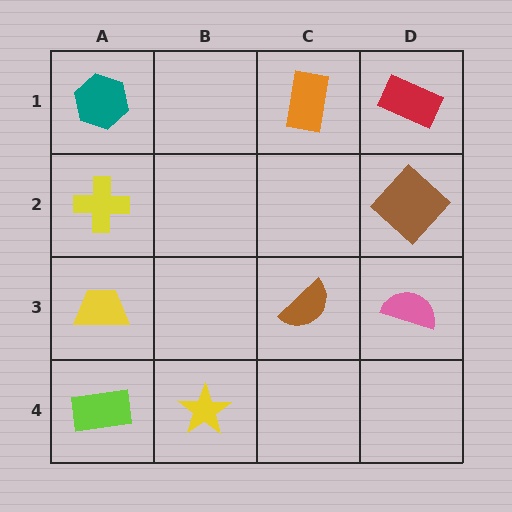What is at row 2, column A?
A yellow cross.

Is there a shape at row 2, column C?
No, that cell is empty.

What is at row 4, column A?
A lime rectangle.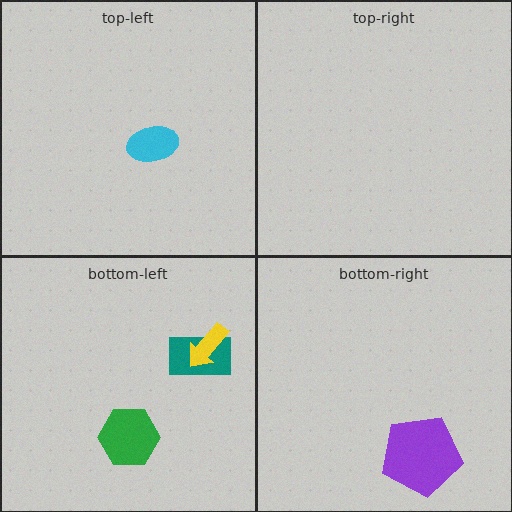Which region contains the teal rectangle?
The bottom-left region.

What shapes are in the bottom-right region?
The purple pentagon.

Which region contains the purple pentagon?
The bottom-right region.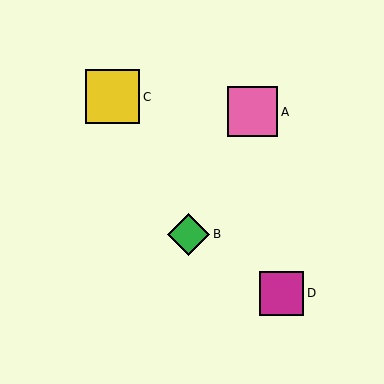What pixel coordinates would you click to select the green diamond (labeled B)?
Click at (189, 234) to select the green diamond B.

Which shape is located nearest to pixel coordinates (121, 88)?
The yellow square (labeled C) at (112, 97) is nearest to that location.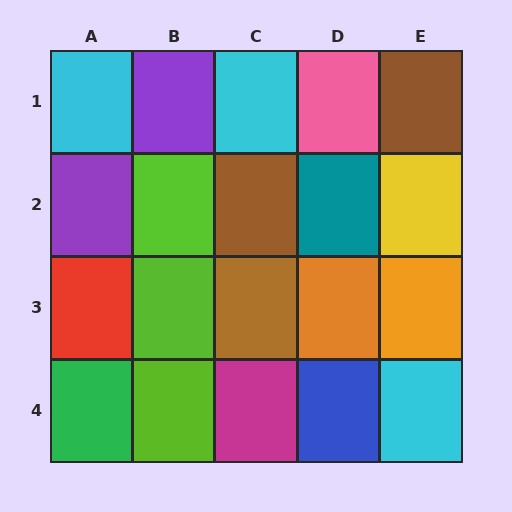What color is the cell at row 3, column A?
Red.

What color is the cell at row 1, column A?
Cyan.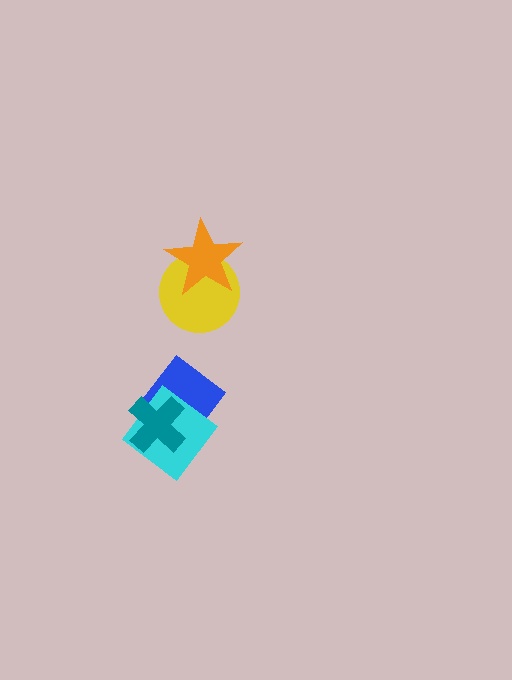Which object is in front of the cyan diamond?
The teal cross is in front of the cyan diamond.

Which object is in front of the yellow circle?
The orange star is in front of the yellow circle.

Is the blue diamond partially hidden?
Yes, it is partially covered by another shape.